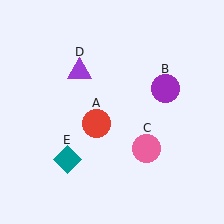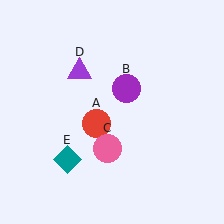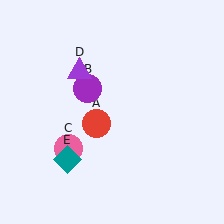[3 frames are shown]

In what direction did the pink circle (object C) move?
The pink circle (object C) moved left.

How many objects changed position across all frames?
2 objects changed position: purple circle (object B), pink circle (object C).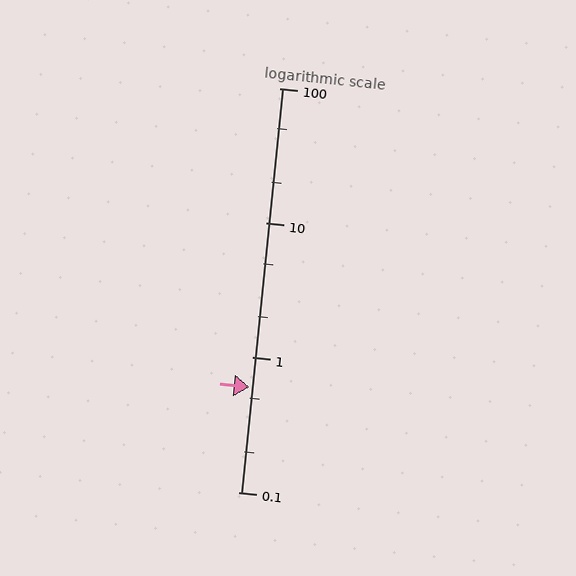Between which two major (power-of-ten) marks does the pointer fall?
The pointer is between 0.1 and 1.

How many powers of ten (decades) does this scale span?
The scale spans 3 decades, from 0.1 to 100.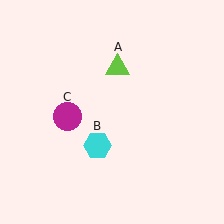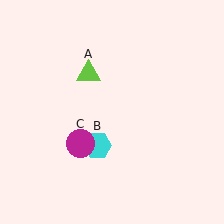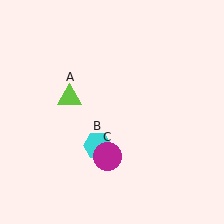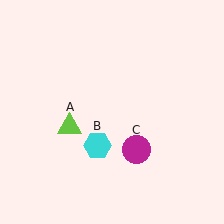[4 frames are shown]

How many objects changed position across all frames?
2 objects changed position: lime triangle (object A), magenta circle (object C).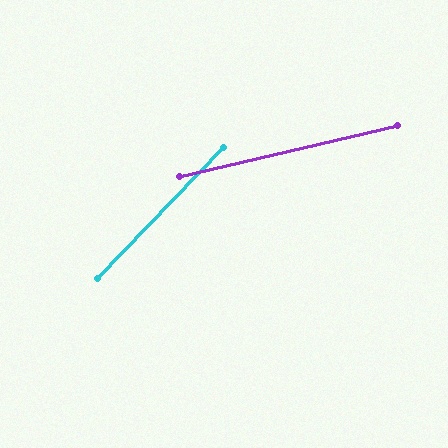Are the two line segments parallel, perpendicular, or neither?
Neither parallel nor perpendicular — they differ by about 33°.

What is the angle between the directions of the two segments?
Approximately 33 degrees.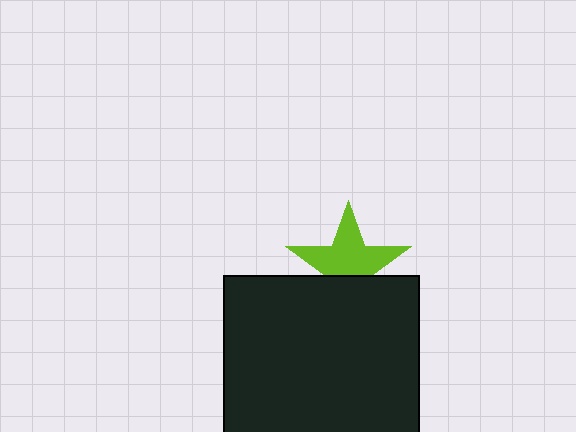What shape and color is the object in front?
The object in front is a black square.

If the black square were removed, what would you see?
You would see the complete lime star.